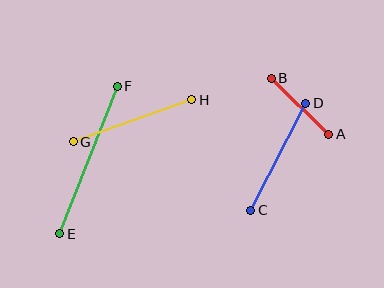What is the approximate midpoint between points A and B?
The midpoint is at approximately (300, 106) pixels.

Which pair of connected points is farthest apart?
Points E and F are farthest apart.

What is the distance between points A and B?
The distance is approximately 80 pixels.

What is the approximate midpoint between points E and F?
The midpoint is at approximately (88, 160) pixels.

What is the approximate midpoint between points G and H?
The midpoint is at approximately (133, 121) pixels.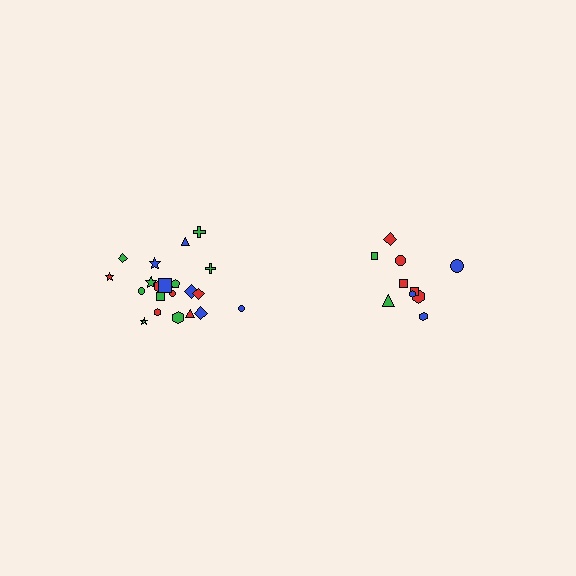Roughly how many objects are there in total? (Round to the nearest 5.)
Roughly 30 objects in total.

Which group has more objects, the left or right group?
The left group.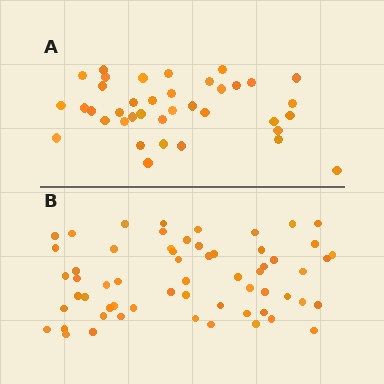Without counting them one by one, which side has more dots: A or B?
Region B (the bottom region) has more dots.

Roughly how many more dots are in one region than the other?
Region B has approximately 20 more dots than region A.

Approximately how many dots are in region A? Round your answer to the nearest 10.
About 40 dots. (The exact count is 38, which rounds to 40.)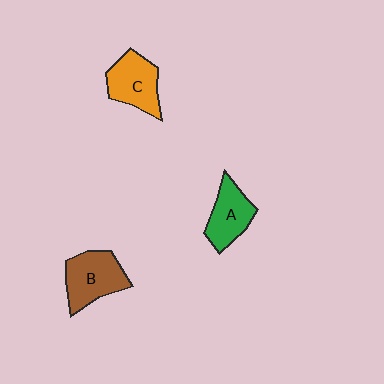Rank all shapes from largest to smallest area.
From largest to smallest: B (brown), C (orange), A (green).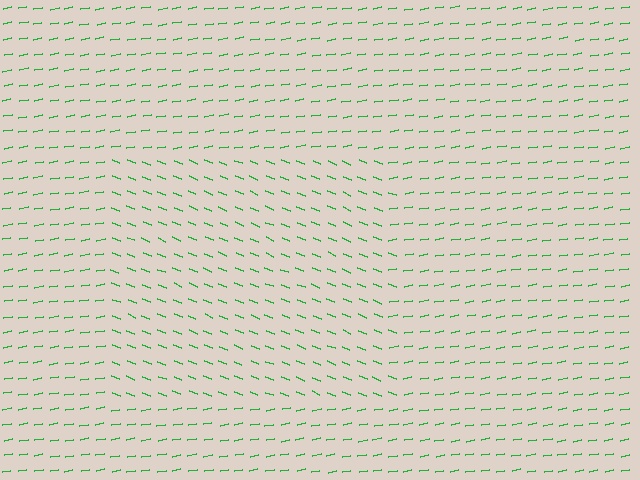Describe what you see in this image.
The image is filled with small green line segments. A rectangle region in the image has lines oriented differently from the surrounding lines, creating a visible texture boundary.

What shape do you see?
I see a rectangle.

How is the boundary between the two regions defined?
The boundary is defined purely by a change in line orientation (approximately 31 degrees difference). All lines are the same color and thickness.